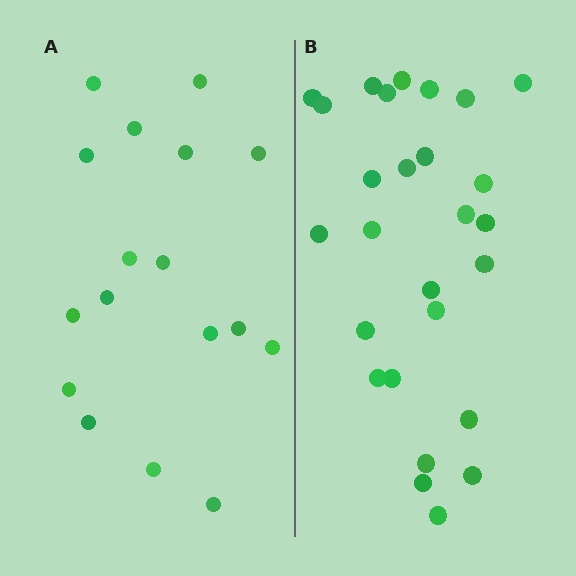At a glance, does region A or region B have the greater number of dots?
Region B (the right region) has more dots.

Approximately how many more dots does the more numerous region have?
Region B has roughly 10 or so more dots than region A.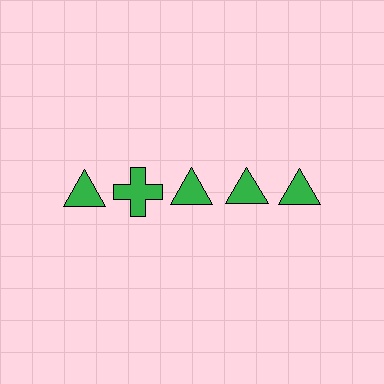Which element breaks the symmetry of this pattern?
The green cross in the top row, second from left column breaks the symmetry. All other shapes are green triangles.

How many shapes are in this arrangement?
There are 5 shapes arranged in a grid pattern.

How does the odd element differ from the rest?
It has a different shape: cross instead of triangle.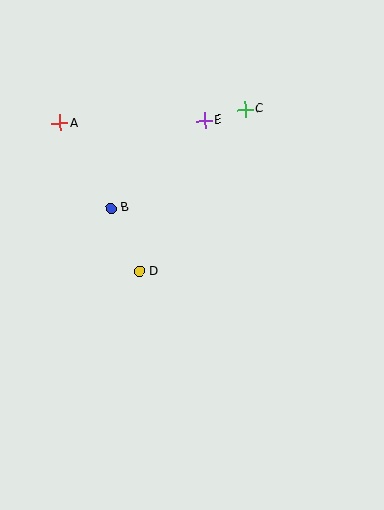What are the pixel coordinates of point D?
Point D is at (139, 272).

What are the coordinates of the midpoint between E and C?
The midpoint between E and C is at (225, 115).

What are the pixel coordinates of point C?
Point C is at (245, 109).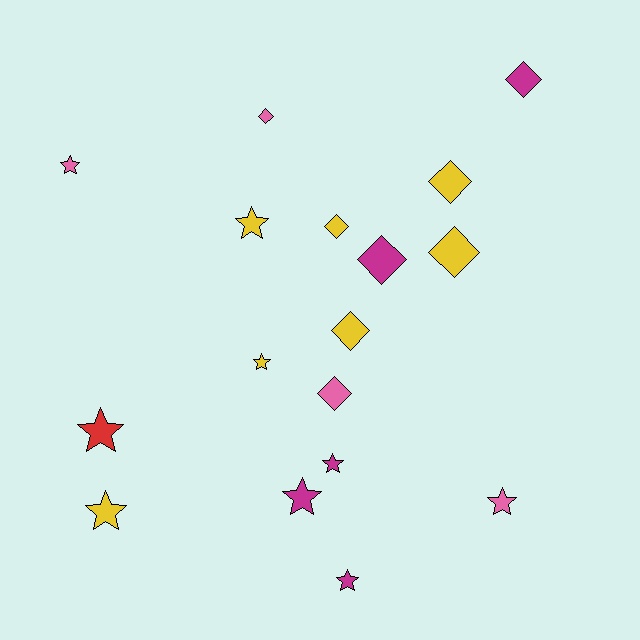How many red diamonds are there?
There are no red diamonds.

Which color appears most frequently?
Yellow, with 7 objects.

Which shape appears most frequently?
Star, with 9 objects.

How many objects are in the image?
There are 17 objects.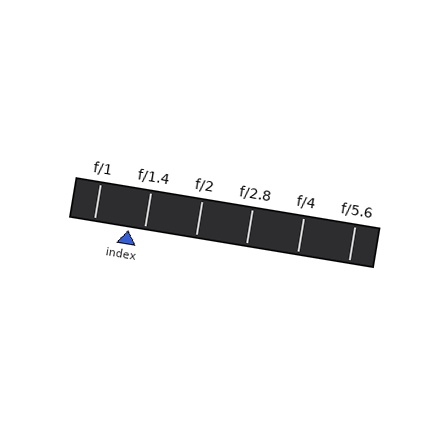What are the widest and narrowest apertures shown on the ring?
The widest aperture shown is f/1 and the narrowest is f/5.6.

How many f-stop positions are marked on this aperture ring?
There are 6 f-stop positions marked.